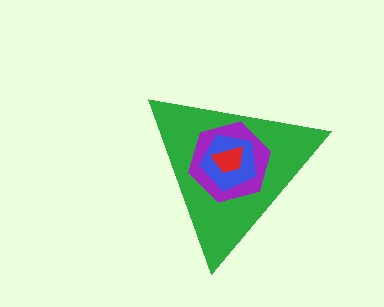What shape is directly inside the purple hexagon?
The blue pentagon.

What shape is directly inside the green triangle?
The purple hexagon.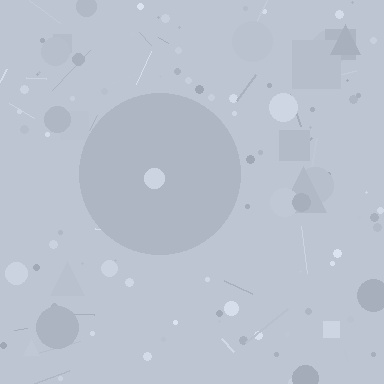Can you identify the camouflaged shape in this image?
The camouflaged shape is a circle.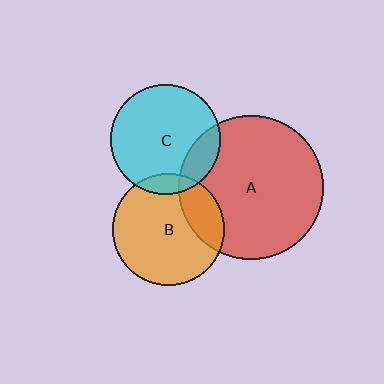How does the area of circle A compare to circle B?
Approximately 1.7 times.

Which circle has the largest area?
Circle A (red).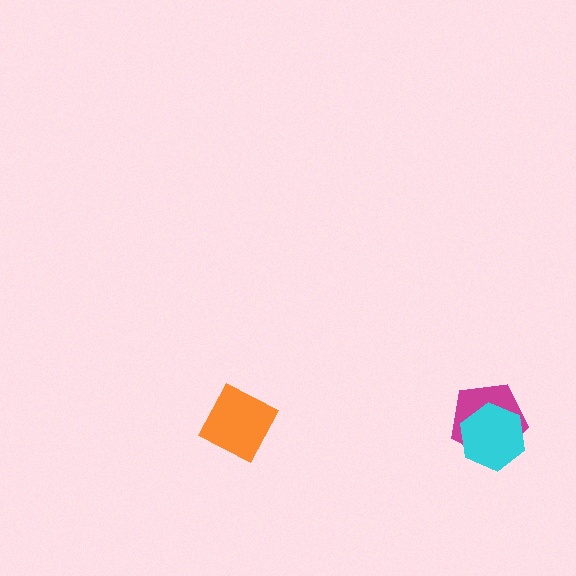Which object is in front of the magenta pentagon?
The cyan hexagon is in front of the magenta pentagon.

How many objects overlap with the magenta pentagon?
1 object overlaps with the magenta pentagon.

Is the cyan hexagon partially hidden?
No, no other shape covers it.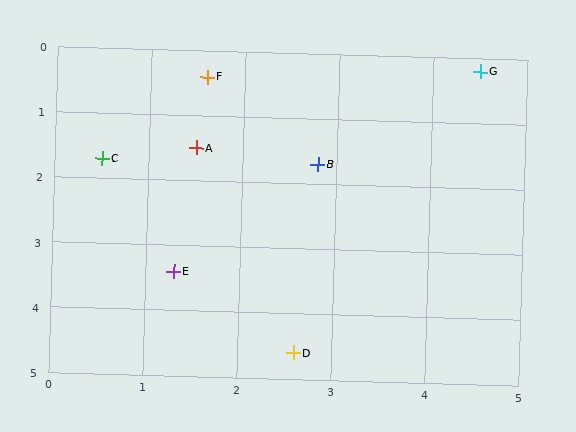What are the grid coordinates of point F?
Point F is at approximately (1.6, 0.4).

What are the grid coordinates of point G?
Point G is at approximately (4.5, 0.2).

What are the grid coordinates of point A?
Point A is at approximately (1.5, 1.5).